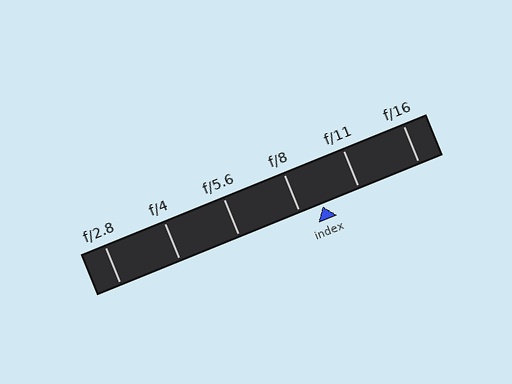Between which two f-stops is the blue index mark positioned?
The index mark is between f/8 and f/11.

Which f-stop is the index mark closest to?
The index mark is closest to f/8.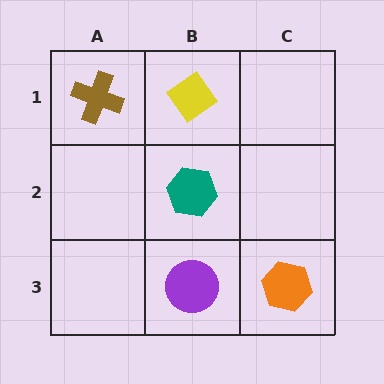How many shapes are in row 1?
2 shapes.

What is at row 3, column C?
An orange hexagon.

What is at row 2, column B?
A teal hexagon.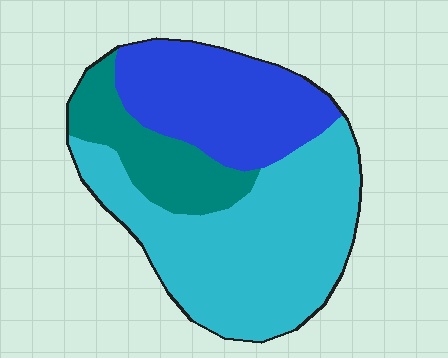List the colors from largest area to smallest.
From largest to smallest: cyan, blue, teal.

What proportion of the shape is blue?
Blue covers roughly 30% of the shape.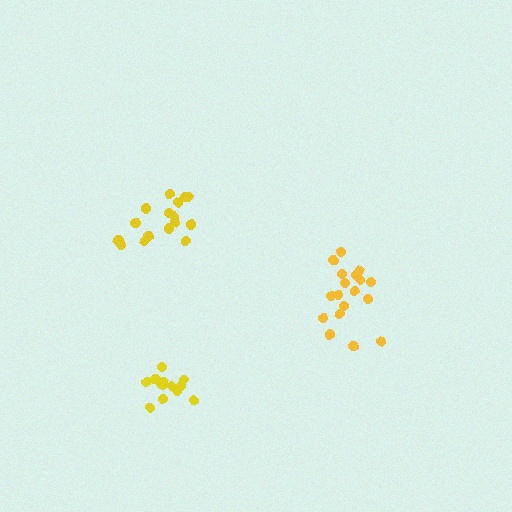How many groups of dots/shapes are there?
There are 3 groups.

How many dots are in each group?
Group 1: 17 dots, Group 2: 18 dots, Group 3: 13 dots (48 total).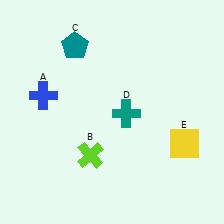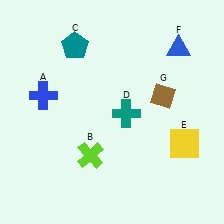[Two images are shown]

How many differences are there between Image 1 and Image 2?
There are 2 differences between the two images.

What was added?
A blue triangle (F), a brown diamond (G) were added in Image 2.